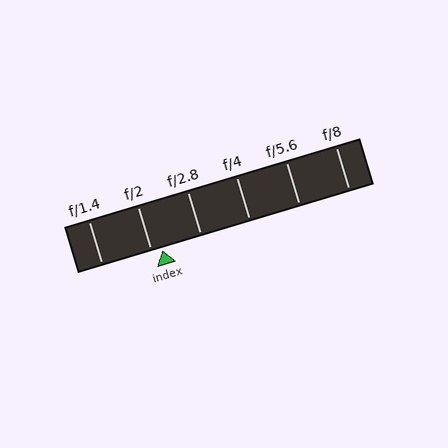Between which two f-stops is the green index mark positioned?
The index mark is between f/2 and f/2.8.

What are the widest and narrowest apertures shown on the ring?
The widest aperture shown is f/1.4 and the narrowest is f/8.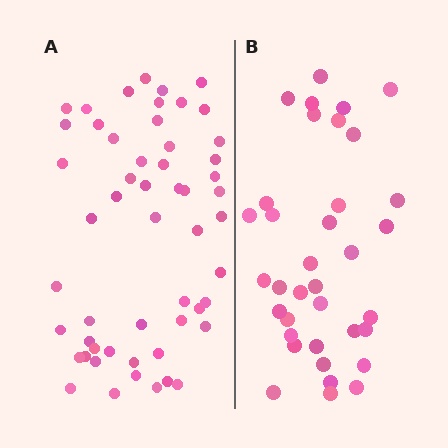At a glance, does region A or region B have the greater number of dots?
Region A (the left region) has more dots.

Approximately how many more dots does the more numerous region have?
Region A has approximately 20 more dots than region B.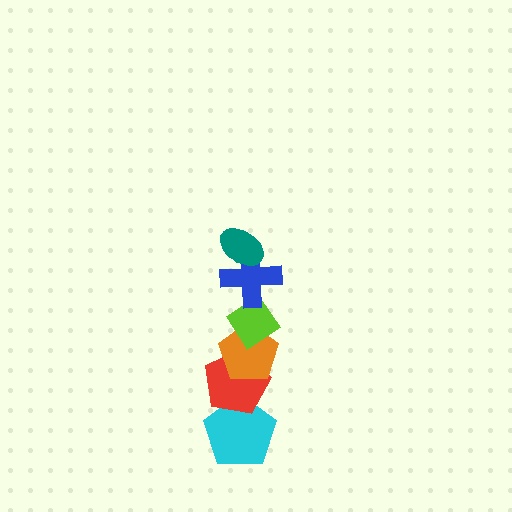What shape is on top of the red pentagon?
The orange pentagon is on top of the red pentagon.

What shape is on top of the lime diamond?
The blue cross is on top of the lime diamond.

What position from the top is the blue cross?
The blue cross is 2nd from the top.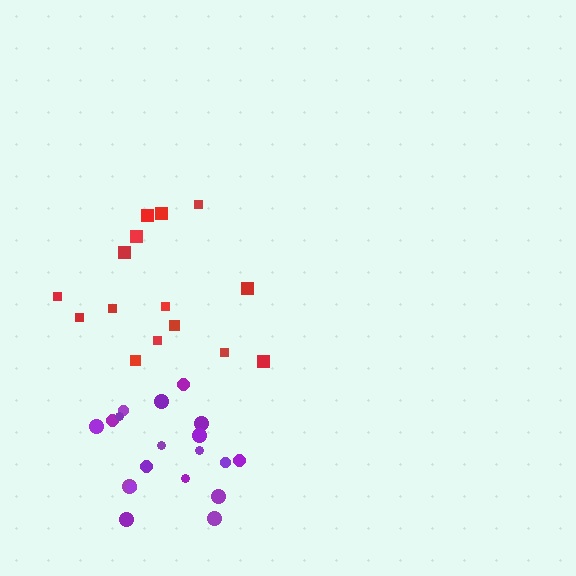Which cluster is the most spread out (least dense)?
Red.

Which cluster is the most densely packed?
Purple.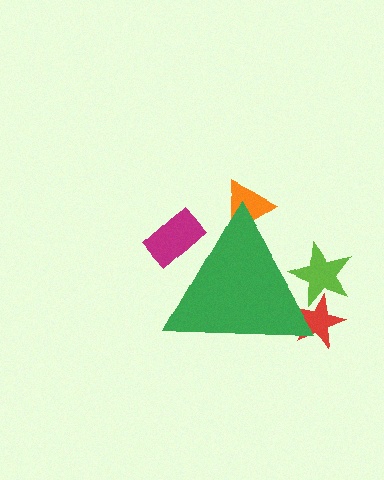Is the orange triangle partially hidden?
Yes, the orange triangle is partially hidden behind the green triangle.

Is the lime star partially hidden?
Yes, the lime star is partially hidden behind the green triangle.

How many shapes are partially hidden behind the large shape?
4 shapes are partially hidden.